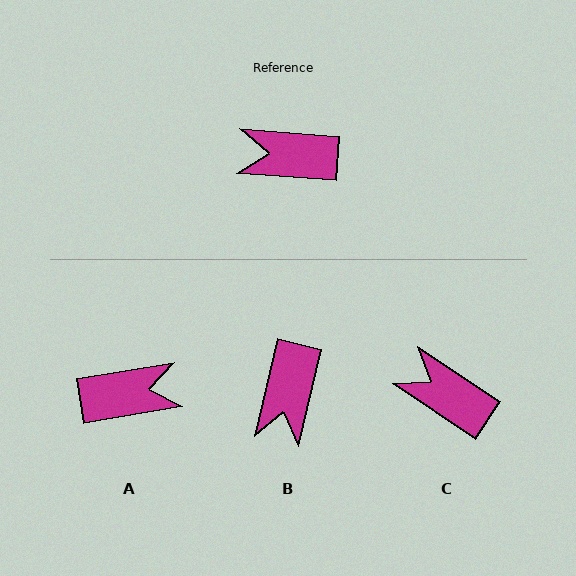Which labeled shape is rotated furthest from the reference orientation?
A, about 166 degrees away.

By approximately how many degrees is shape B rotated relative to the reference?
Approximately 81 degrees counter-clockwise.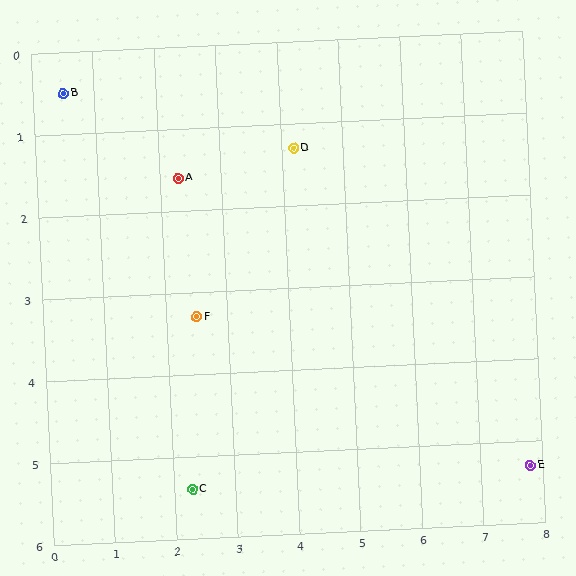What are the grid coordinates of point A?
Point A is at approximately (2.3, 1.6).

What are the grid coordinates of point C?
Point C is at approximately (2.3, 5.4).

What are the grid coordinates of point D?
Point D is at approximately (4.2, 1.3).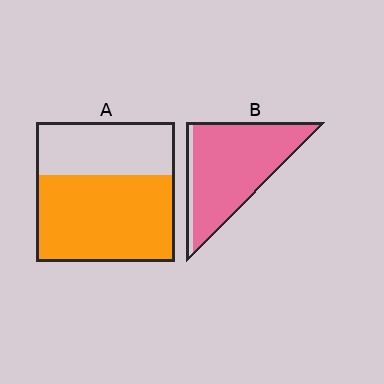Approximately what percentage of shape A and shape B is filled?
A is approximately 60% and B is approximately 90%.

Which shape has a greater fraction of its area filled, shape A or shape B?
Shape B.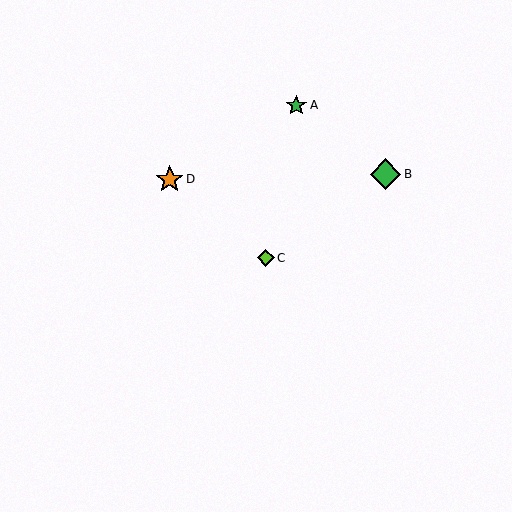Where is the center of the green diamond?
The center of the green diamond is at (385, 174).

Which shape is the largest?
The green diamond (labeled B) is the largest.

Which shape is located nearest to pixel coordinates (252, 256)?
The lime diamond (labeled C) at (266, 258) is nearest to that location.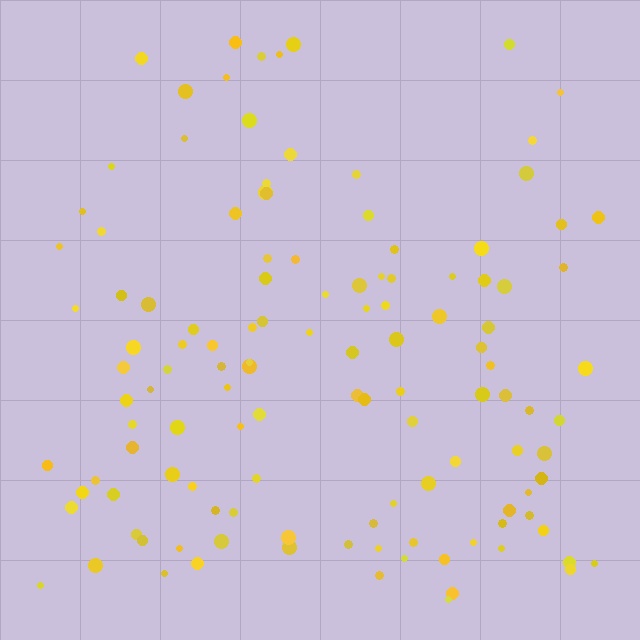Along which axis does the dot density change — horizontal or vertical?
Vertical.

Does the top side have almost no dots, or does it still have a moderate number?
Still a moderate number, just noticeably fewer than the bottom.